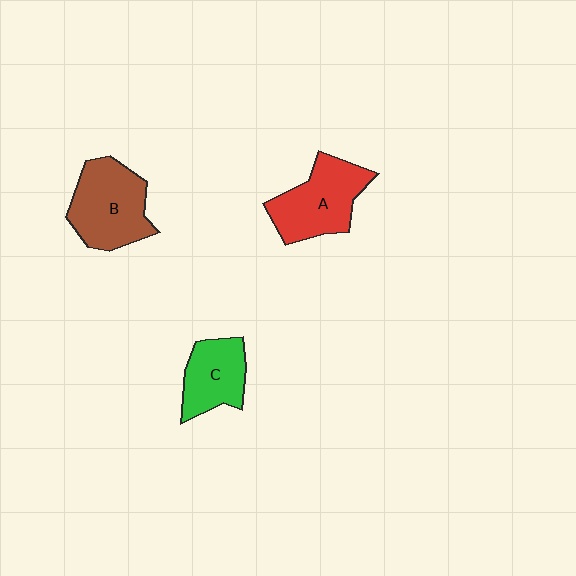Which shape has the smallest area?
Shape C (green).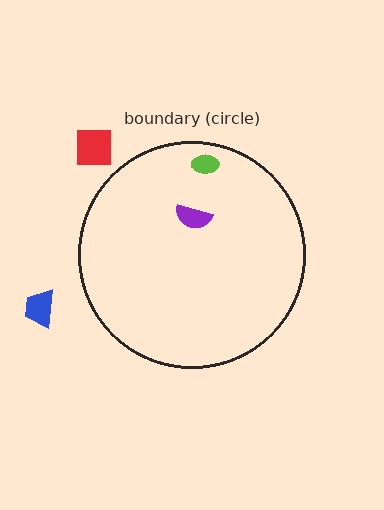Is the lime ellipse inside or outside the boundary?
Inside.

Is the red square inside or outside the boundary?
Outside.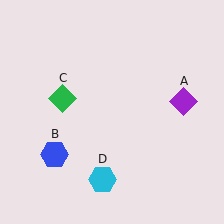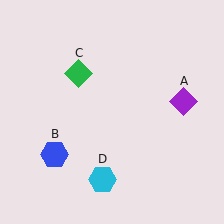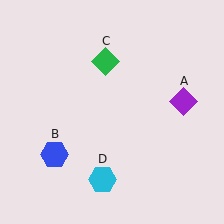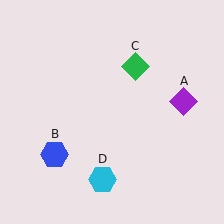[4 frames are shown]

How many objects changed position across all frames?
1 object changed position: green diamond (object C).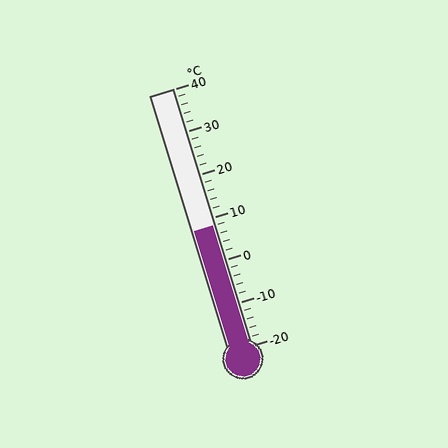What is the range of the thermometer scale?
The thermometer scale ranges from -20°C to 40°C.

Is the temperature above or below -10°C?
The temperature is above -10°C.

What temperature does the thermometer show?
The thermometer shows approximately 8°C.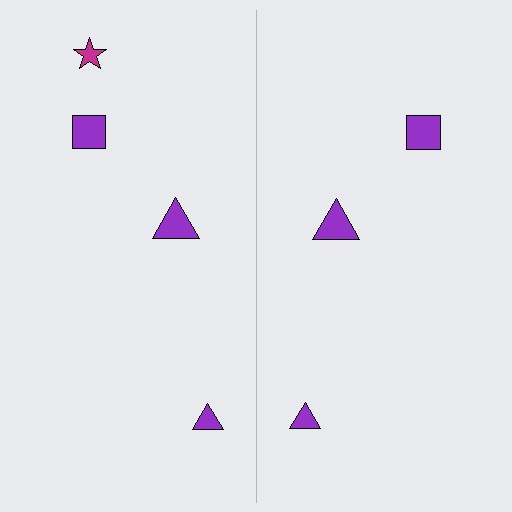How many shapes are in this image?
There are 7 shapes in this image.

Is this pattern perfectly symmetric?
No, the pattern is not perfectly symmetric. A magenta star is missing from the right side.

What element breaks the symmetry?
A magenta star is missing from the right side.